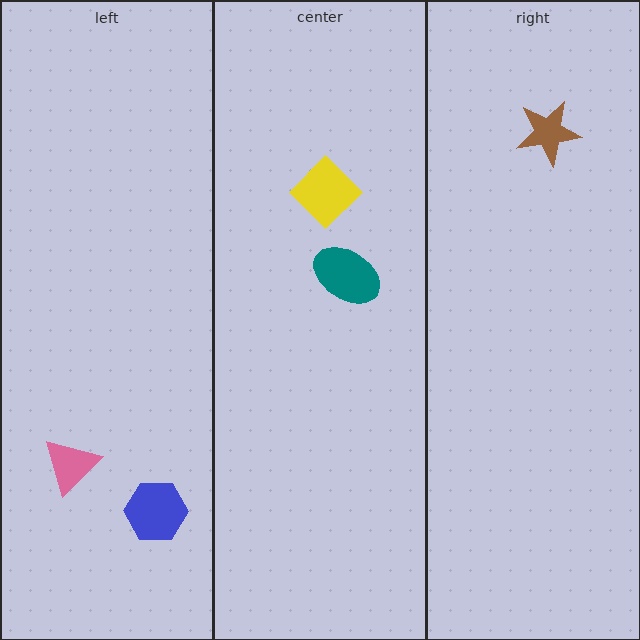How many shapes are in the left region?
2.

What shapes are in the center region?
The teal ellipse, the yellow diamond.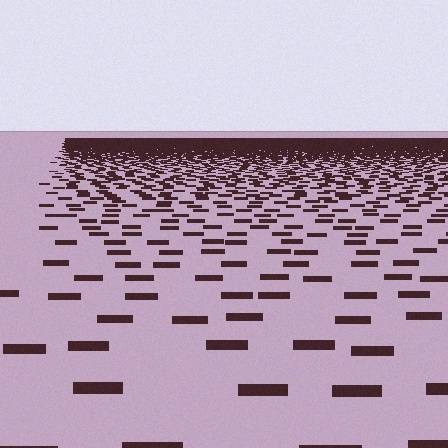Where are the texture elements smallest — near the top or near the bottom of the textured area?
Near the top.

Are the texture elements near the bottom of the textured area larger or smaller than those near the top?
Larger. Near the bottom, elements are closer to the viewer and appear at a bigger on-screen size.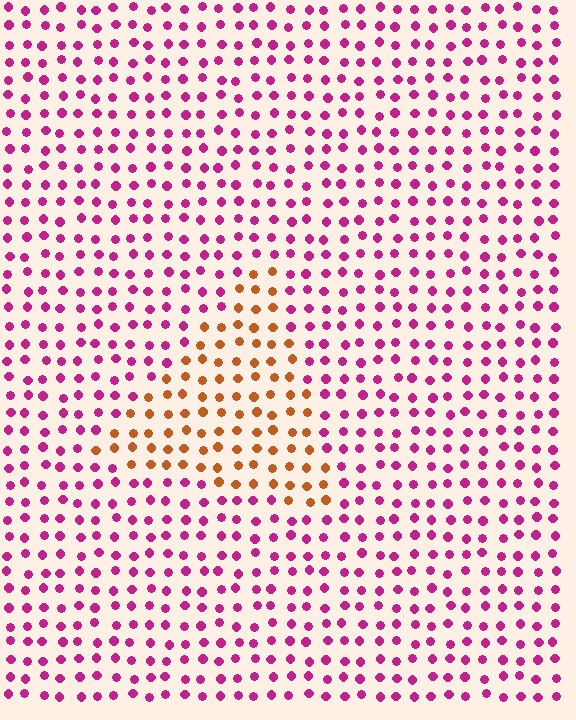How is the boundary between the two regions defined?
The boundary is defined purely by a slight shift in hue (about 63 degrees). Spacing, size, and orientation are identical on both sides.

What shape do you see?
I see a triangle.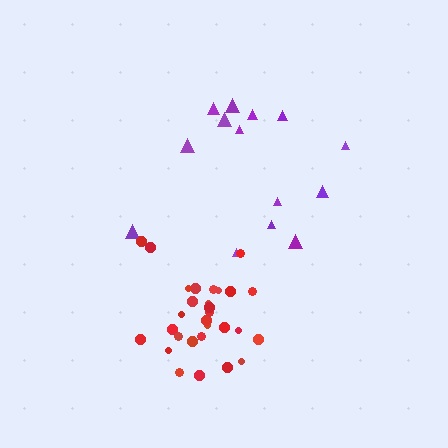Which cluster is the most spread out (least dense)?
Purple.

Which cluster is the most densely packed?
Red.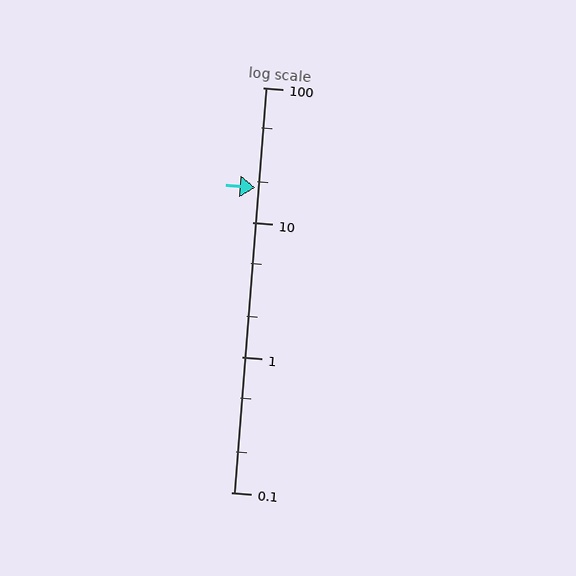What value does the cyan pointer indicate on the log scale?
The pointer indicates approximately 18.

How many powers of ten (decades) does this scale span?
The scale spans 3 decades, from 0.1 to 100.